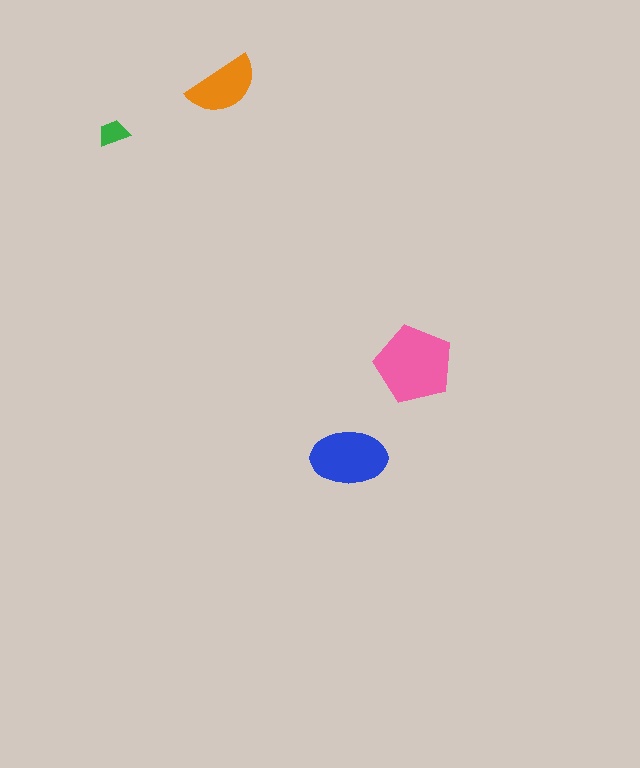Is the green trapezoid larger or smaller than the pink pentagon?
Smaller.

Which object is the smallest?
The green trapezoid.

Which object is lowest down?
The blue ellipse is bottommost.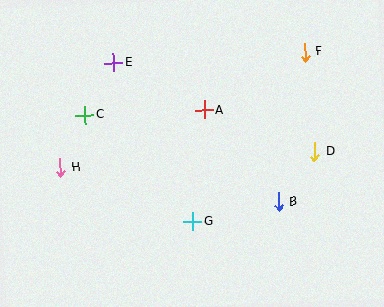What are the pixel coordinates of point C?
Point C is at (85, 115).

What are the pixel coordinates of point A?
Point A is at (204, 110).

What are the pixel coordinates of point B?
Point B is at (278, 202).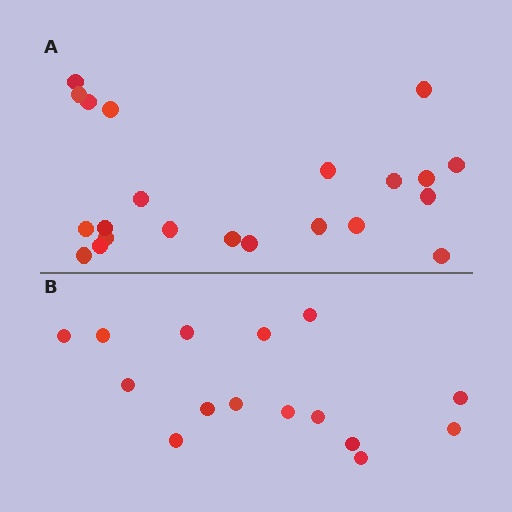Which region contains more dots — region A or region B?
Region A (the top region) has more dots.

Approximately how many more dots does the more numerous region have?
Region A has roughly 8 or so more dots than region B.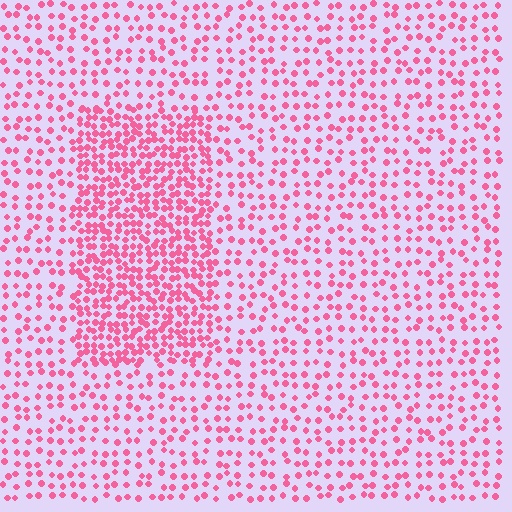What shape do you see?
I see a rectangle.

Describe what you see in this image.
The image contains small pink elements arranged at two different densities. A rectangle-shaped region is visible where the elements are more densely packed than the surrounding area.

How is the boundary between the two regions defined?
The boundary is defined by a change in element density (approximately 2.2x ratio). All elements are the same color, size, and shape.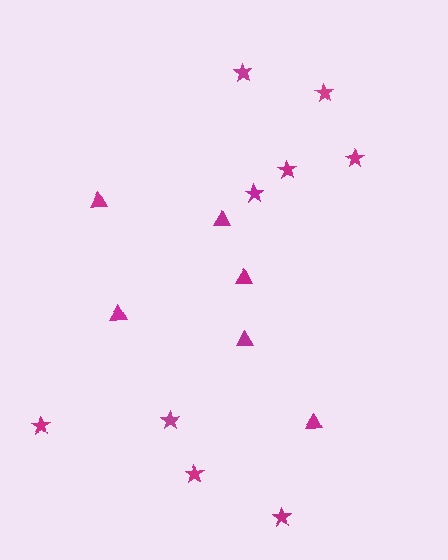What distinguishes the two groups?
There are 2 groups: one group of stars (9) and one group of triangles (6).